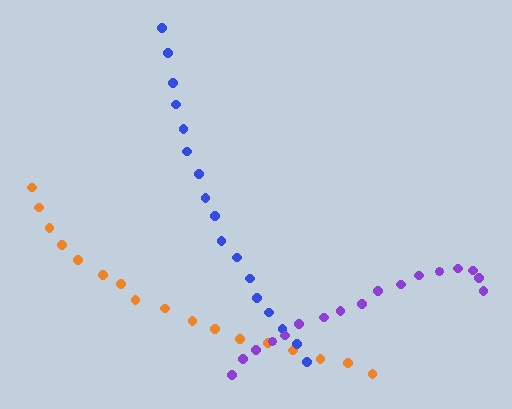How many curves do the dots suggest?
There are 3 distinct paths.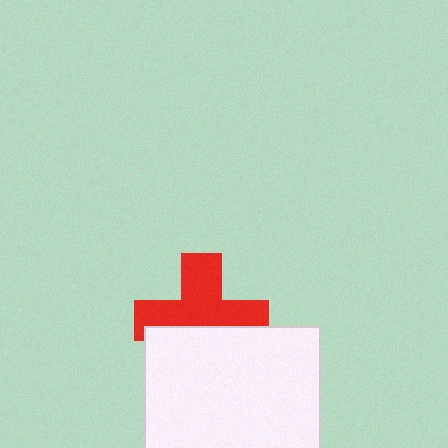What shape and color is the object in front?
The object in front is a white rectangle.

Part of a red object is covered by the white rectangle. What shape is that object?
It is a cross.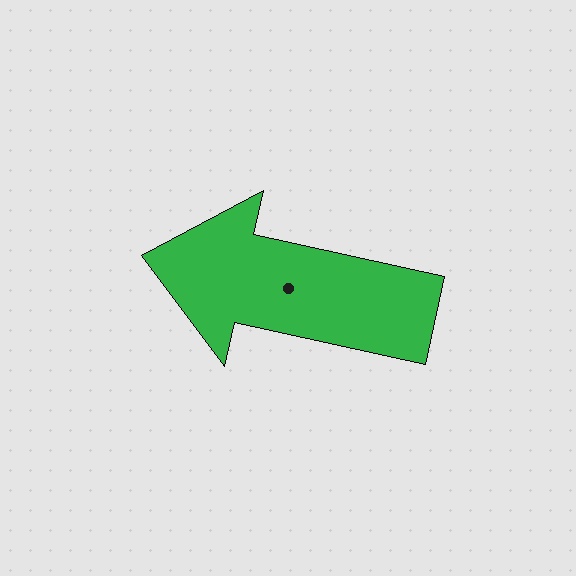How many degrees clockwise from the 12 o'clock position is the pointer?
Approximately 282 degrees.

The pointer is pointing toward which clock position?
Roughly 9 o'clock.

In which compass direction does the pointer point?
West.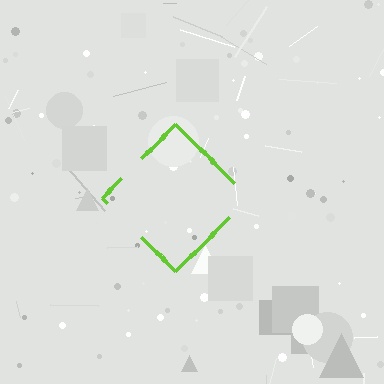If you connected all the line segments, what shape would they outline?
They would outline a diamond.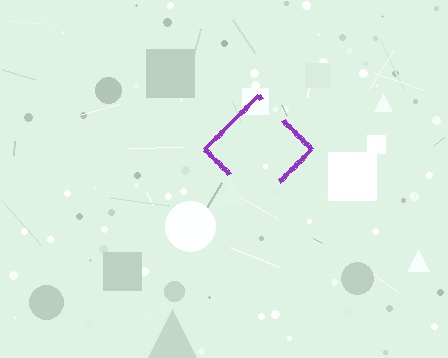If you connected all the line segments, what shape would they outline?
They would outline a diamond.